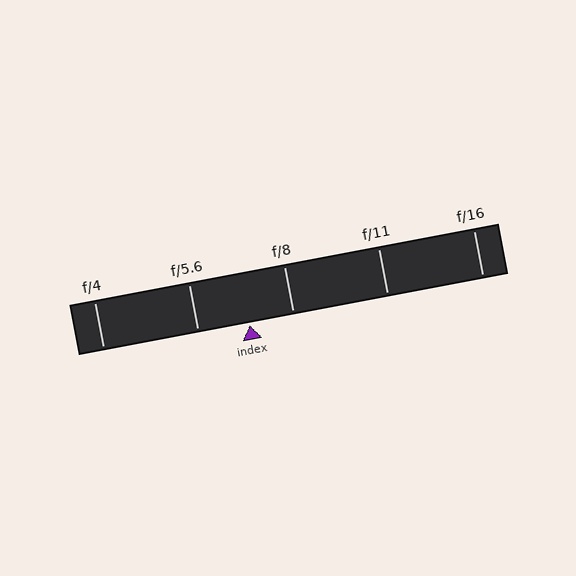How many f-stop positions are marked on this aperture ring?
There are 5 f-stop positions marked.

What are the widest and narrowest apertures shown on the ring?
The widest aperture shown is f/4 and the narrowest is f/16.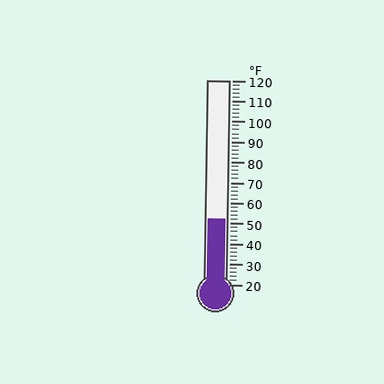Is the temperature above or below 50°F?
The temperature is above 50°F.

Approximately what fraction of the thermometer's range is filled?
The thermometer is filled to approximately 30% of its range.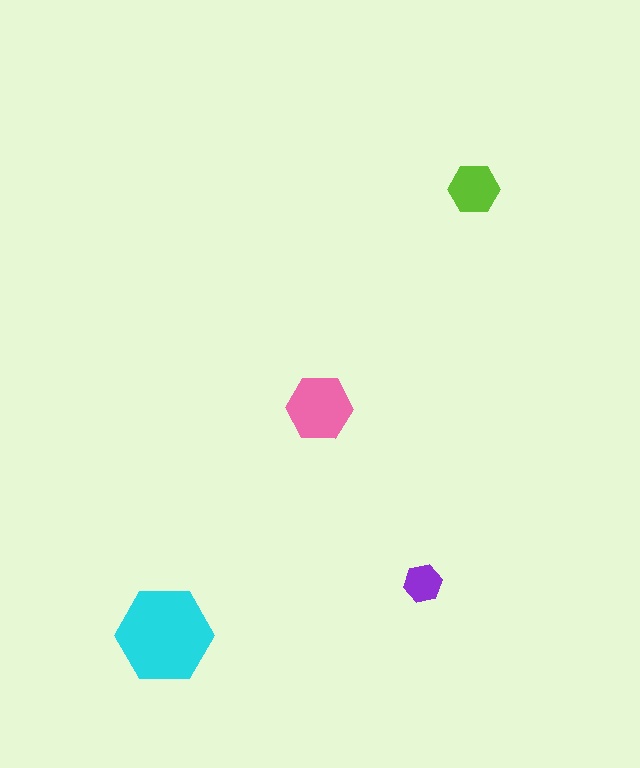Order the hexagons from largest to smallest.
the cyan one, the pink one, the lime one, the purple one.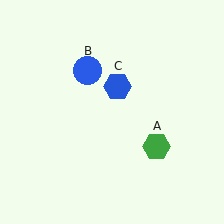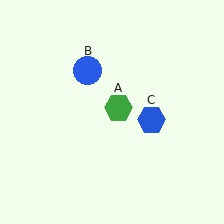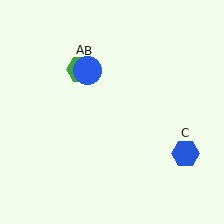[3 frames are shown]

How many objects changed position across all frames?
2 objects changed position: green hexagon (object A), blue hexagon (object C).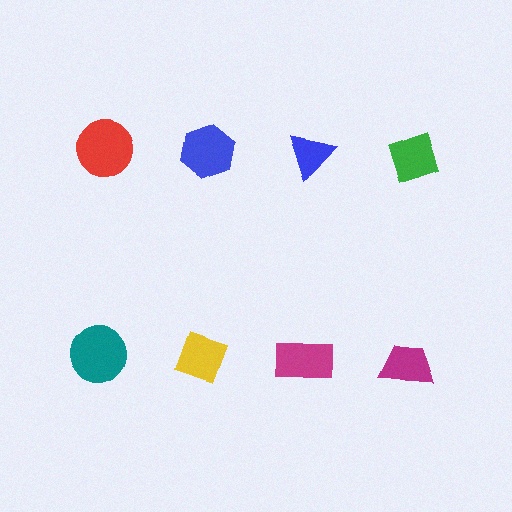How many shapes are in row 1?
4 shapes.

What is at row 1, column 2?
A blue hexagon.